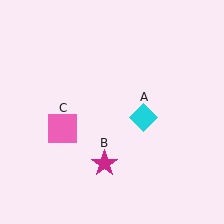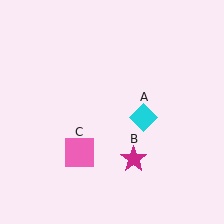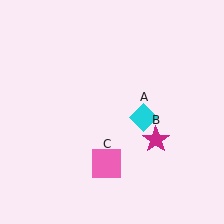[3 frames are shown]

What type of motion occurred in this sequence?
The magenta star (object B), pink square (object C) rotated counterclockwise around the center of the scene.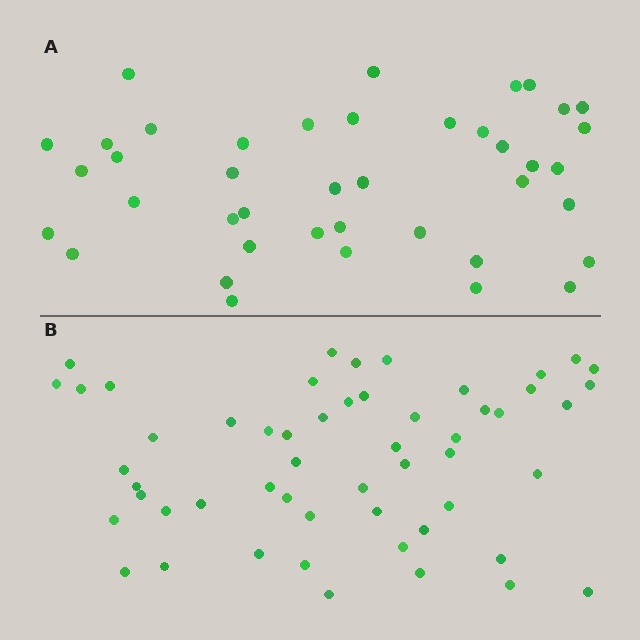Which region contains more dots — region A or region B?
Region B (the bottom region) has more dots.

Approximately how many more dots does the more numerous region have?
Region B has approximately 15 more dots than region A.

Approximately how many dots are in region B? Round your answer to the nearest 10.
About 50 dots. (The exact count is 54, which rounds to 50.)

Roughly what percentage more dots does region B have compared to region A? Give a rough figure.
About 30% more.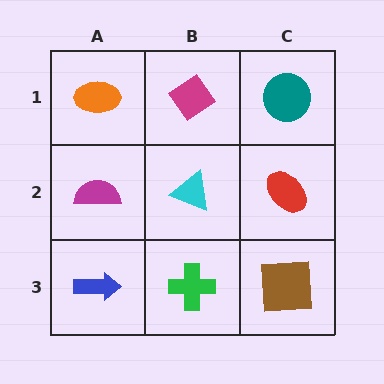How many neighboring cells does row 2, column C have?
3.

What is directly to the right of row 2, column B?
A red ellipse.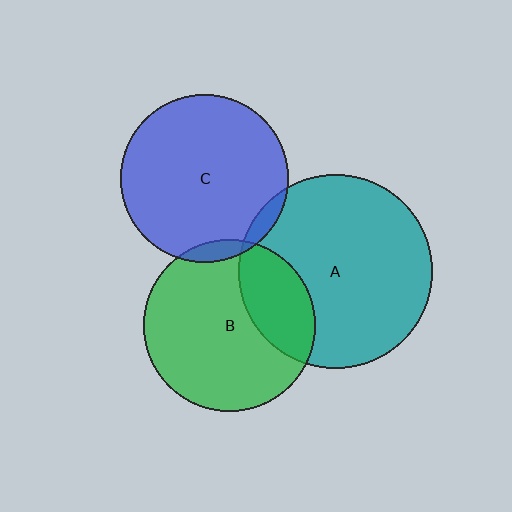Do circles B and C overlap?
Yes.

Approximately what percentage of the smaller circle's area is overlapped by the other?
Approximately 5%.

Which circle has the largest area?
Circle A (teal).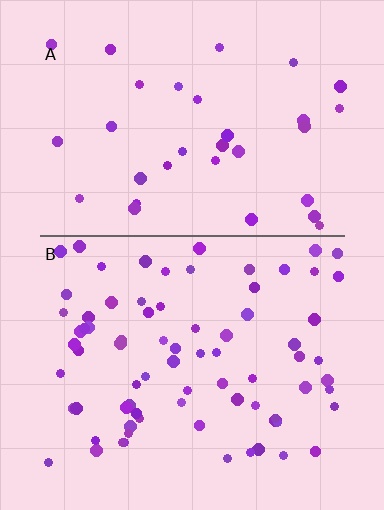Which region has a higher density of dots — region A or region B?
B (the bottom).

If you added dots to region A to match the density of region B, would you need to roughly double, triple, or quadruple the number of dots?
Approximately double.